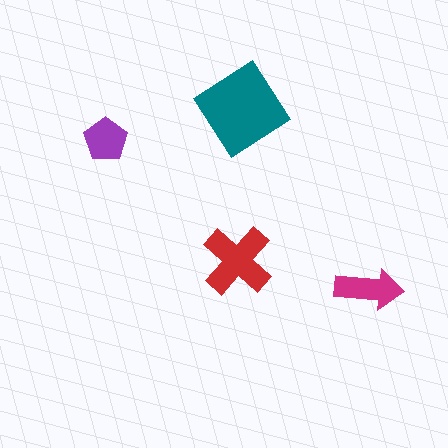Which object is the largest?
The teal diamond.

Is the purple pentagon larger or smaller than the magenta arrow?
Smaller.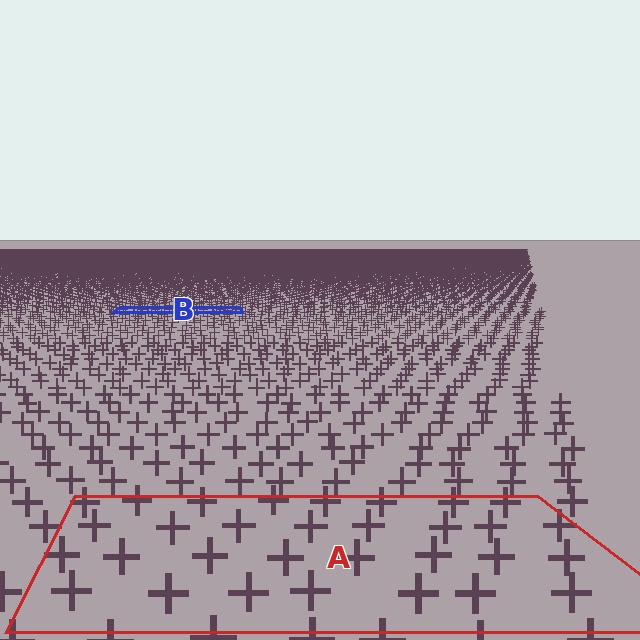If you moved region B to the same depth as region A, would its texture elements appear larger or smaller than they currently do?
They would appear larger. At a closer depth, the same texture elements are projected at a bigger on-screen size.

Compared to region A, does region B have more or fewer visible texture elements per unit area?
Region B has more texture elements per unit area — they are packed more densely because it is farther away.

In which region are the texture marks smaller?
The texture marks are smaller in region B, because it is farther away.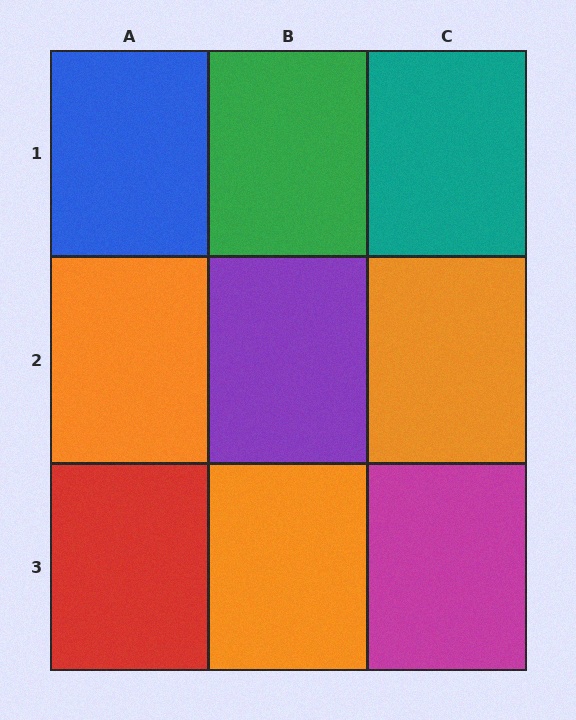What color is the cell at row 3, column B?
Orange.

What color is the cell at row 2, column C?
Orange.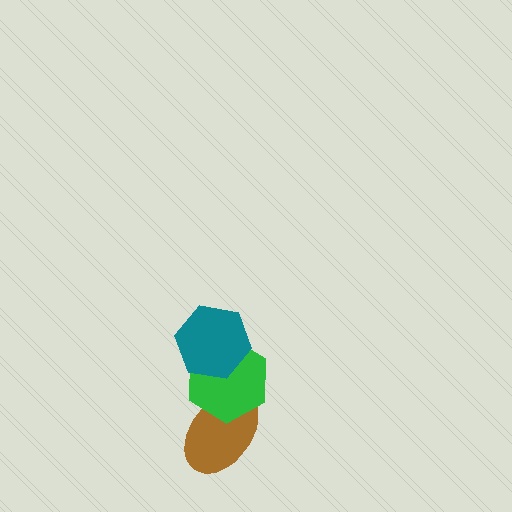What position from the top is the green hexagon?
The green hexagon is 2nd from the top.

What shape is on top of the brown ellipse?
The green hexagon is on top of the brown ellipse.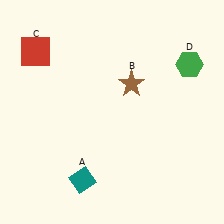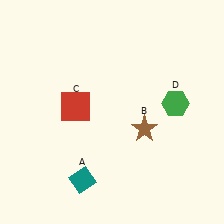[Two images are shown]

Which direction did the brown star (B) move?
The brown star (B) moved down.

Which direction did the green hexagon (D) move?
The green hexagon (D) moved down.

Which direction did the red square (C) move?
The red square (C) moved down.